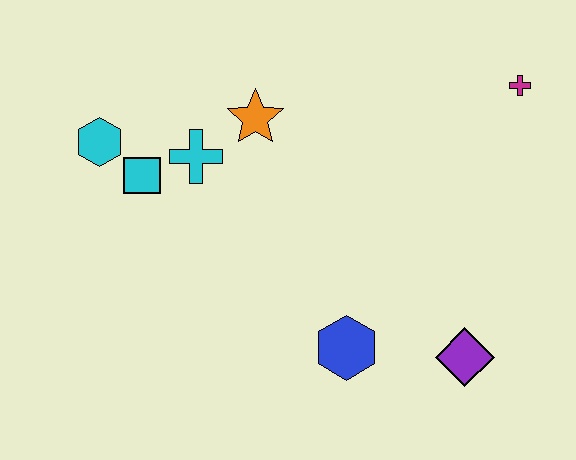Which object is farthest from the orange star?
The purple diamond is farthest from the orange star.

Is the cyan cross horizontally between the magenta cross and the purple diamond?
No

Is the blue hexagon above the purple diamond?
Yes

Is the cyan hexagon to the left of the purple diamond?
Yes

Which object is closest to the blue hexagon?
The purple diamond is closest to the blue hexagon.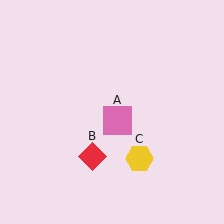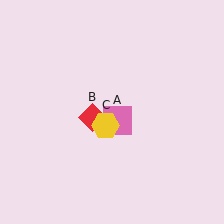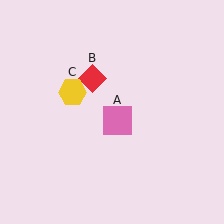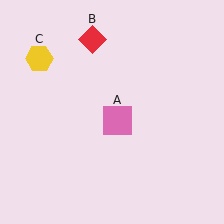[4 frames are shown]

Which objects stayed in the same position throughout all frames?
Pink square (object A) remained stationary.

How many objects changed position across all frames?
2 objects changed position: red diamond (object B), yellow hexagon (object C).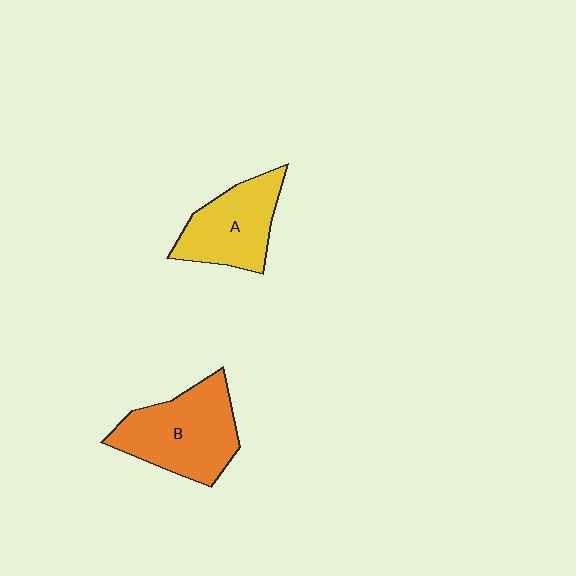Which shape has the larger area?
Shape B (orange).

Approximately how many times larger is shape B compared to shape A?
Approximately 1.3 times.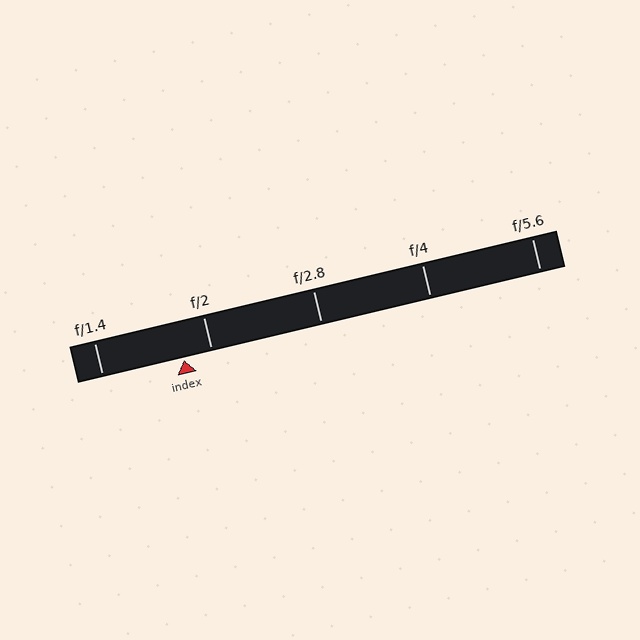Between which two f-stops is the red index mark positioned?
The index mark is between f/1.4 and f/2.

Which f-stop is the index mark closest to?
The index mark is closest to f/2.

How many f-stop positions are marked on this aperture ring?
There are 5 f-stop positions marked.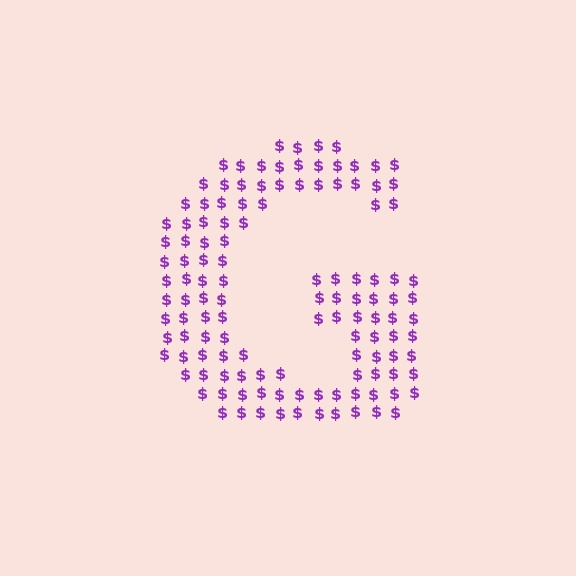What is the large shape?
The large shape is the letter G.